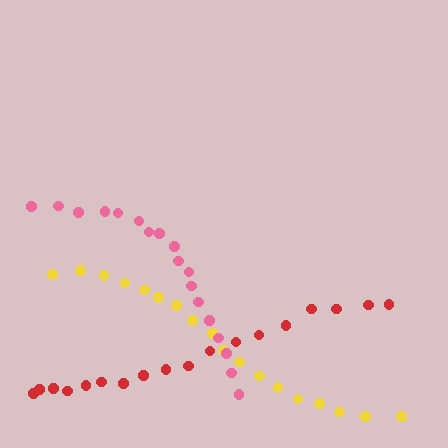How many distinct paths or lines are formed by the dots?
There are 3 distinct paths.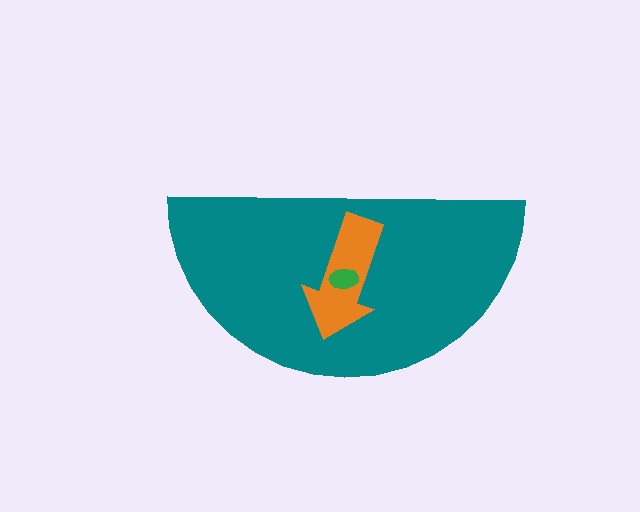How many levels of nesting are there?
3.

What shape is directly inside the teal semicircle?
The orange arrow.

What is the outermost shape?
The teal semicircle.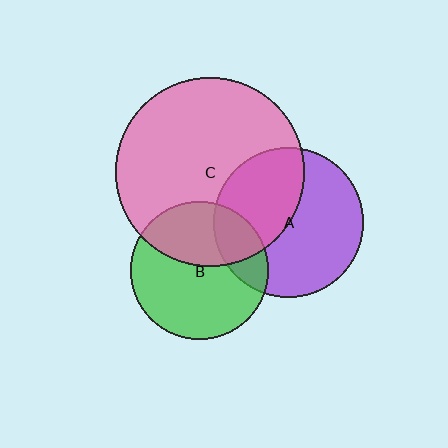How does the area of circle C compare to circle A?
Approximately 1.6 times.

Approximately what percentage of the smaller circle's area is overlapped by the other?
Approximately 40%.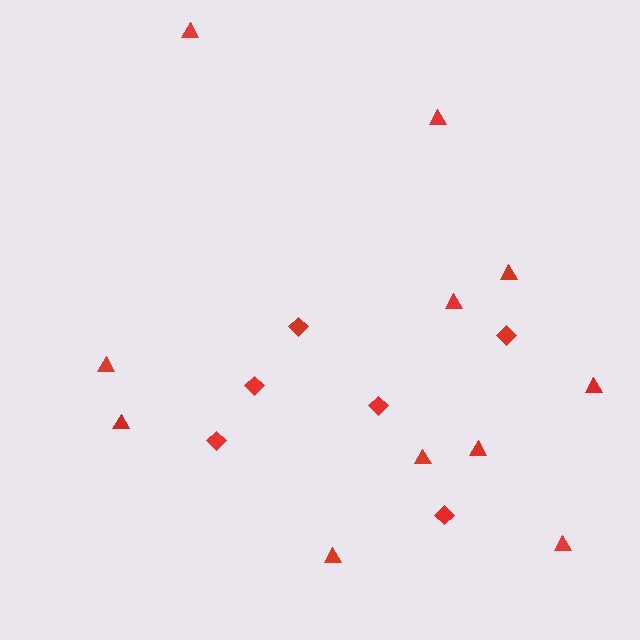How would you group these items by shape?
There are 2 groups: one group of triangles (11) and one group of diamonds (6).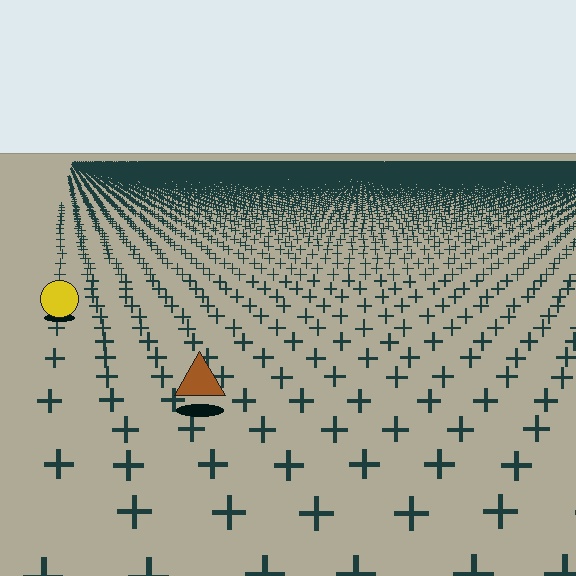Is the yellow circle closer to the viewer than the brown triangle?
No. The brown triangle is closer — you can tell from the texture gradient: the ground texture is coarser near it.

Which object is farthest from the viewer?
The yellow circle is farthest from the viewer. It appears smaller and the ground texture around it is denser.